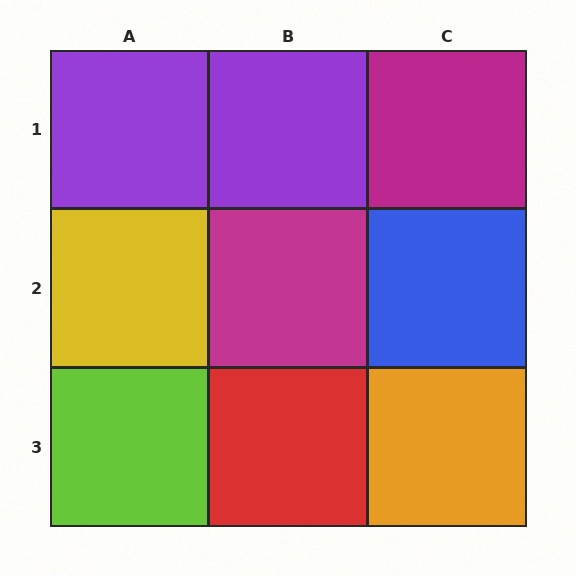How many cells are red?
1 cell is red.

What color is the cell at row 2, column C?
Blue.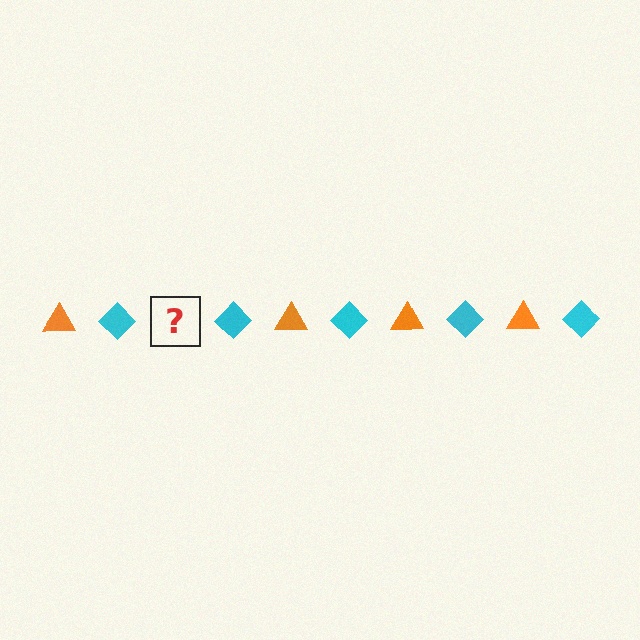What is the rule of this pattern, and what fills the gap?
The rule is that the pattern alternates between orange triangle and cyan diamond. The gap should be filled with an orange triangle.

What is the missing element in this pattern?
The missing element is an orange triangle.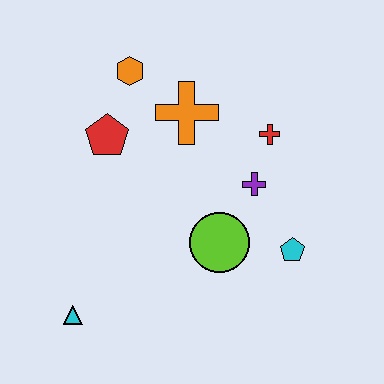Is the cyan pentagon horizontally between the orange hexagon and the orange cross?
No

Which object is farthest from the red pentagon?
The cyan pentagon is farthest from the red pentagon.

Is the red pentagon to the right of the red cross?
No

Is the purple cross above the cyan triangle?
Yes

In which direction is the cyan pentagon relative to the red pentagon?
The cyan pentagon is to the right of the red pentagon.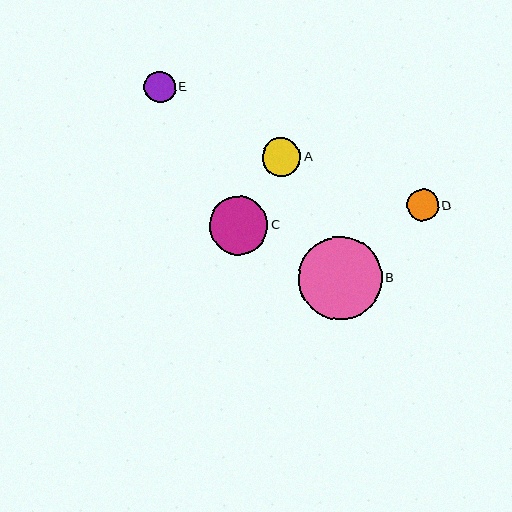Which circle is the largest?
Circle B is the largest with a size of approximately 84 pixels.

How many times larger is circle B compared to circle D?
Circle B is approximately 2.6 times the size of circle D.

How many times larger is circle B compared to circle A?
Circle B is approximately 2.2 times the size of circle A.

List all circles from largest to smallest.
From largest to smallest: B, C, A, D, E.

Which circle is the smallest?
Circle E is the smallest with a size of approximately 31 pixels.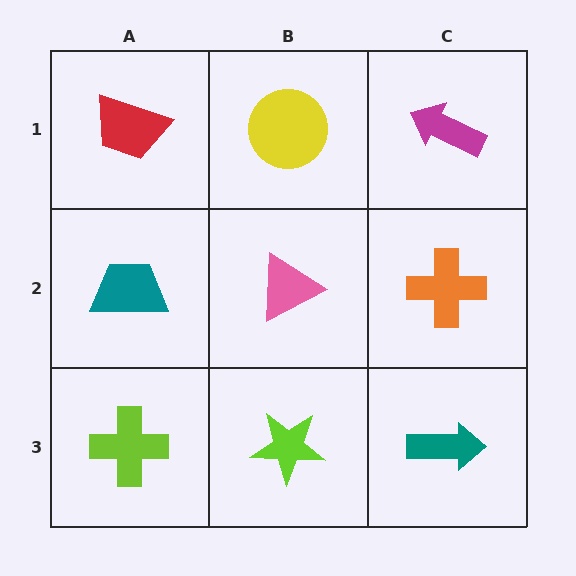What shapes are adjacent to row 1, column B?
A pink triangle (row 2, column B), a red trapezoid (row 1, column A), a magenta arrow (row 1, column C).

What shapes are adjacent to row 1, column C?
An orange cross (row 2, column C), a yellow circle (row 1, column B).